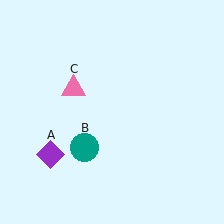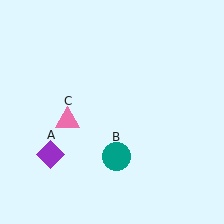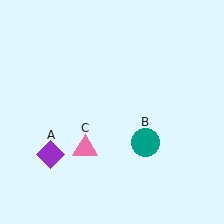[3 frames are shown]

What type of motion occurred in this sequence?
The teal circle (object B), pink triangle (object C) rotated counterclockwise around the center of the scene.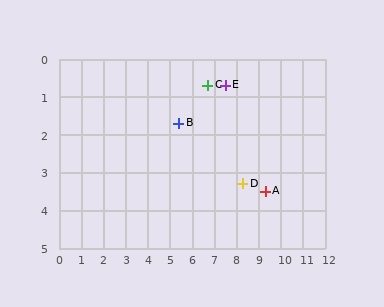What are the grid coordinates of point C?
Point C is at approximately (6.7, 0.7).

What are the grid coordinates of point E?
Point E is at approximately (7.5, 0.7).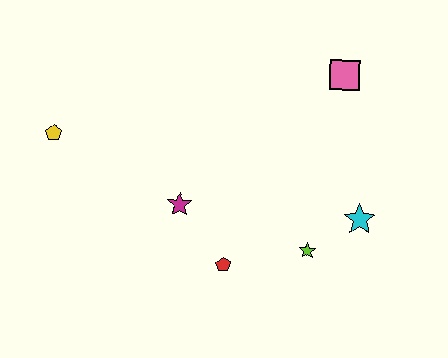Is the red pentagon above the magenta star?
No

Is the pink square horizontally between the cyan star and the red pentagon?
Yes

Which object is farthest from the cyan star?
The yellow pentagon is farthest from the cyan star.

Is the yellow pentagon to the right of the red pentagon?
No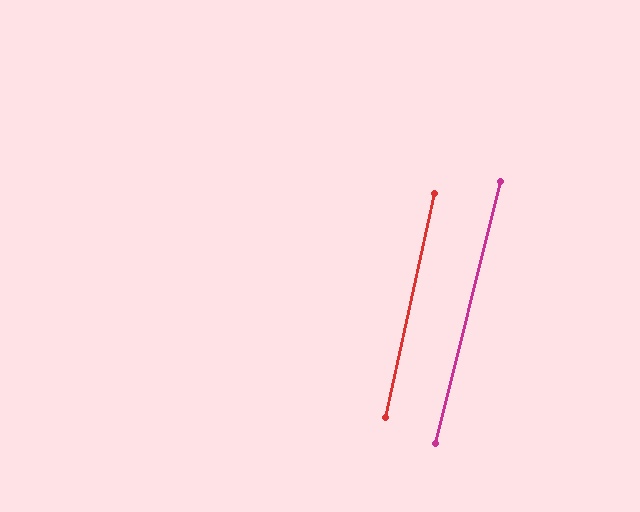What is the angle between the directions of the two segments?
Approximately 2 degrees.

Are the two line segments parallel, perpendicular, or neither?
Parallel — their directions differ by only 1.6°.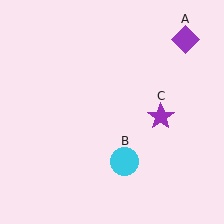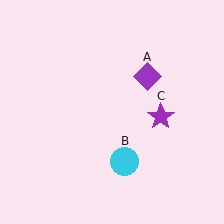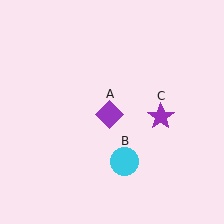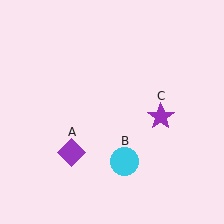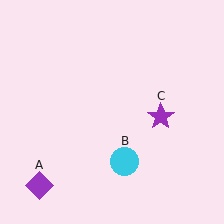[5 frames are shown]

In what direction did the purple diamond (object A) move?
The purple diamond (object A) moved down and to the left.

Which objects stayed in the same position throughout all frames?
Cyan circle (object B) and purple star (object C) remained stationary.